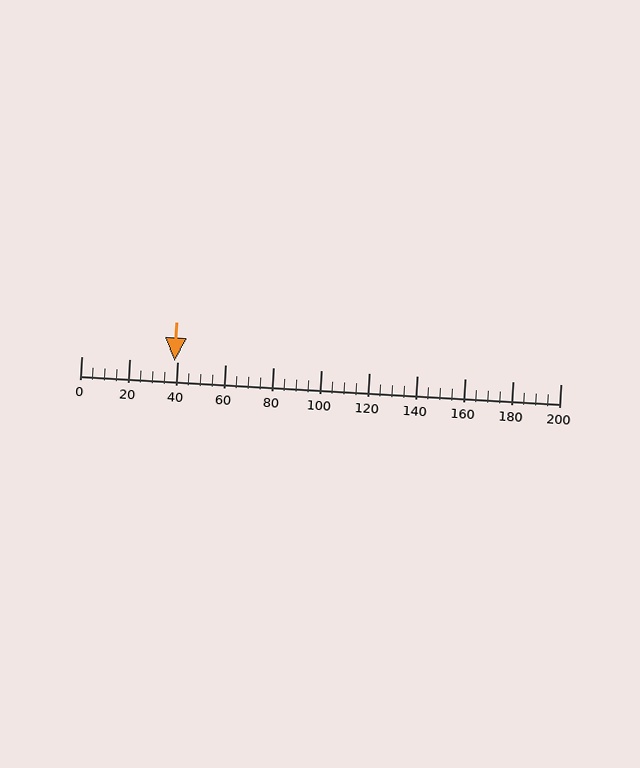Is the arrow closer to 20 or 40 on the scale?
The arrow is closer to 40.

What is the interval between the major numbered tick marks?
The major tick marks are spaced 20 units apart.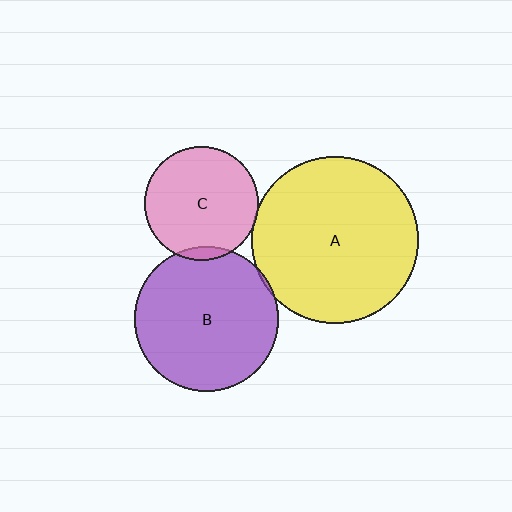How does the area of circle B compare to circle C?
Approximately 1.6 times.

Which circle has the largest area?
Circle A (yellow).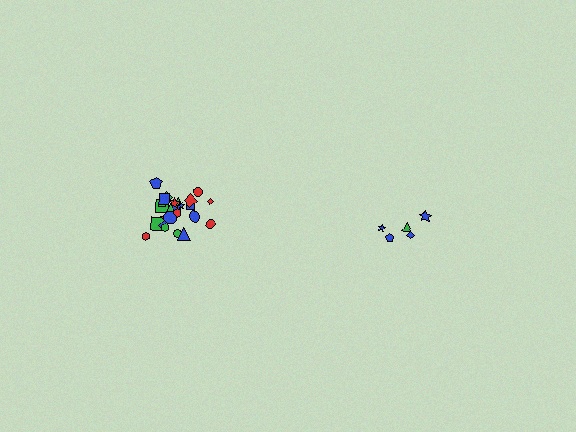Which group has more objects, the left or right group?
The left group.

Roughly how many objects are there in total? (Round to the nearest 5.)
Roughly 30 objects in total.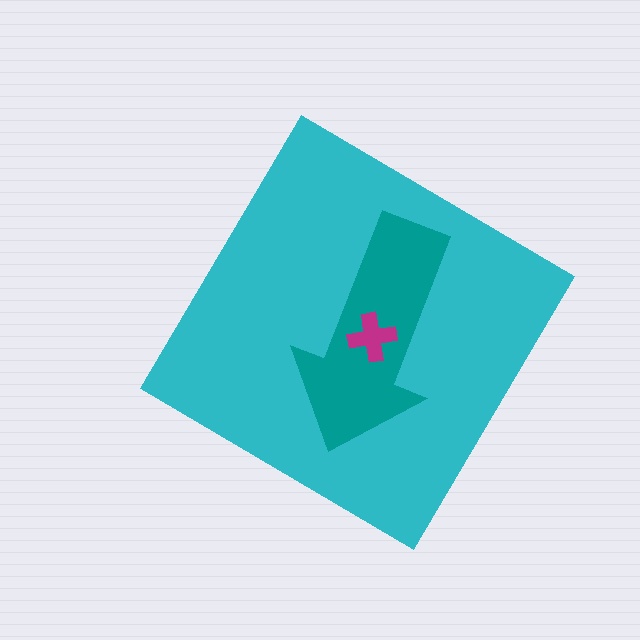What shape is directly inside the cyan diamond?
The teal arrow.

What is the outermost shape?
The cyan diamond.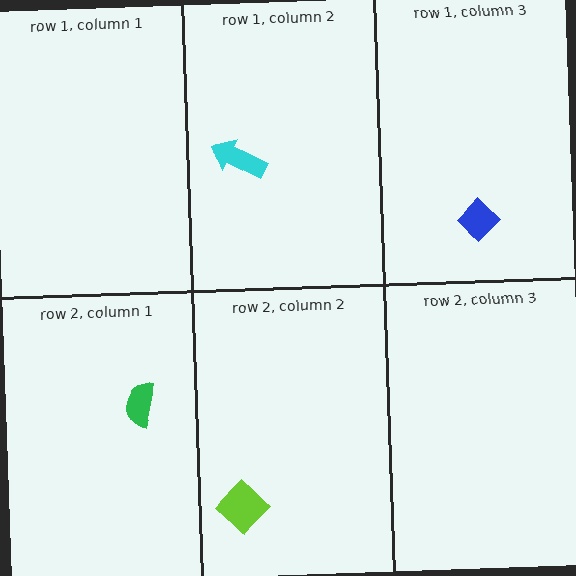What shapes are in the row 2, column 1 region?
The green semicircle.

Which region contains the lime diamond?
The row 2, column 2 region.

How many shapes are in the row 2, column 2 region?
1.